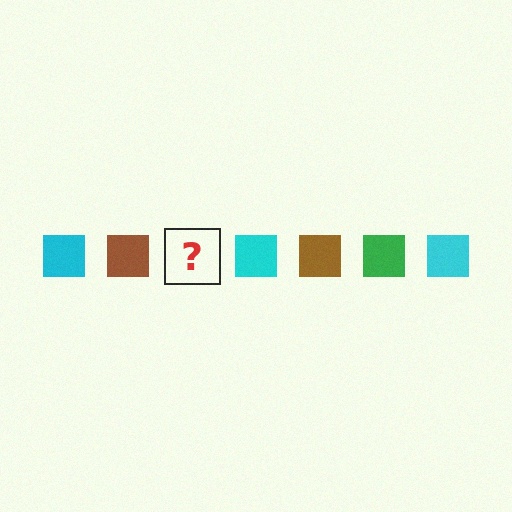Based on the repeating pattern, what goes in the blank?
The blank should be a green square.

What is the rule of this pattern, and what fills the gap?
The rule is that the pattern cycles through cyan, brown, green squares. The gap should be filled with a green square.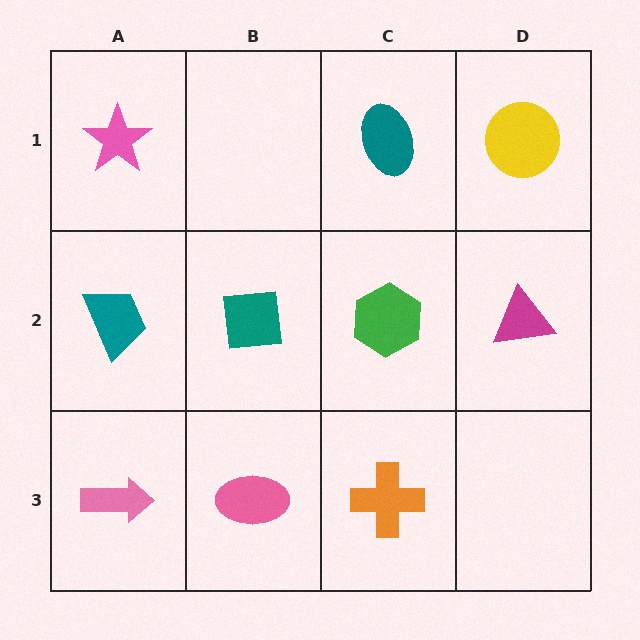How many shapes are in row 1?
3 shapes.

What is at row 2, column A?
A teal trapezoid.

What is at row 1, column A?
A pink star.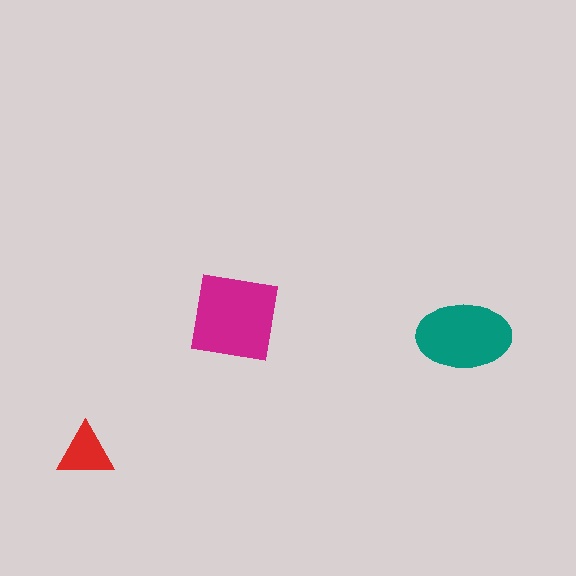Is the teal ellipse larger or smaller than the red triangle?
Larger.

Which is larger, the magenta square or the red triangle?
The magenta square.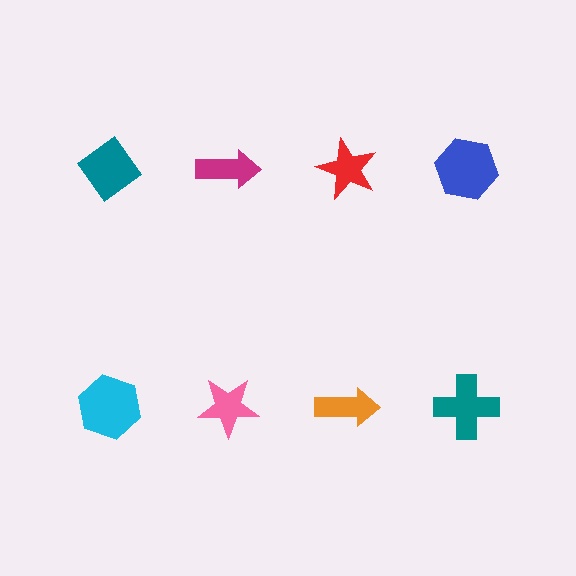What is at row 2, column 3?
An orange arrow.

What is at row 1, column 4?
A blue hexagon.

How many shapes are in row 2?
4 shapes.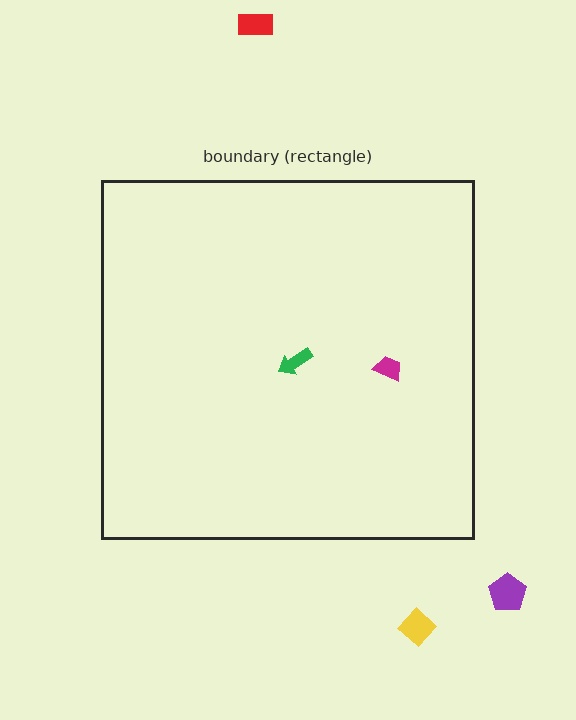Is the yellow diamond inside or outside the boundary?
Outside.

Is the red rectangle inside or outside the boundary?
Outside.